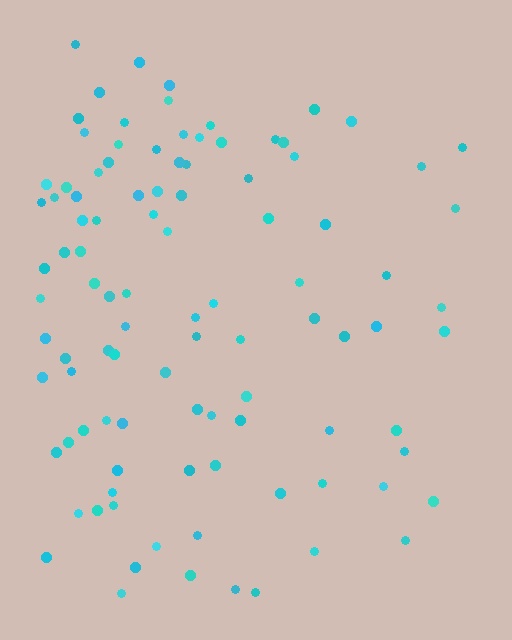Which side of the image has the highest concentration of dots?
The left.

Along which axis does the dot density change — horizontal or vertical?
Horizontal.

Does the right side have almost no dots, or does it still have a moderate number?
Still a moderate number, just noticeably fewer than the left.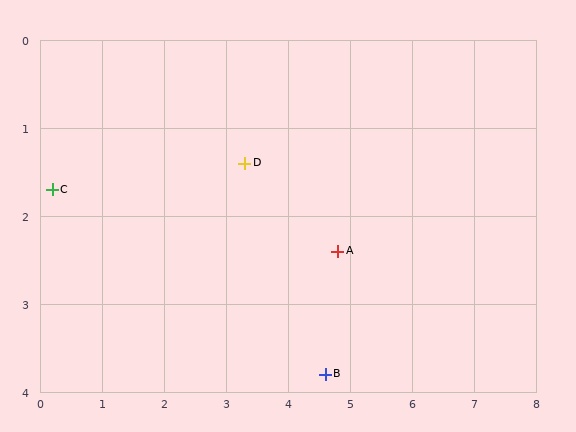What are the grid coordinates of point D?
Point D is at approximately (3.3, 1.4).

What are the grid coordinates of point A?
Point A is at approximately (4.8, 2.4).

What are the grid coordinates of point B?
Point B is at approximately (4.6, 3.8).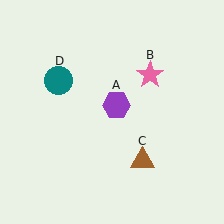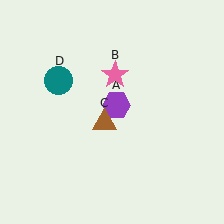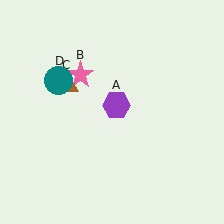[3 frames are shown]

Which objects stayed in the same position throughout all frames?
Purple hexagon (object A) and teal circle (object D) remained stationary.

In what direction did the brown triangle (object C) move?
The brown triangle (object C) moved up and to the left.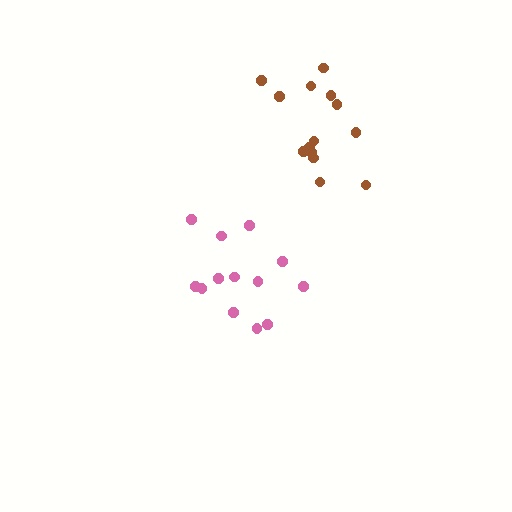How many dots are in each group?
Group 1: 13 dots, Group 2: 14 dots (27 total).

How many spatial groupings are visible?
There are 2 spatial groupings.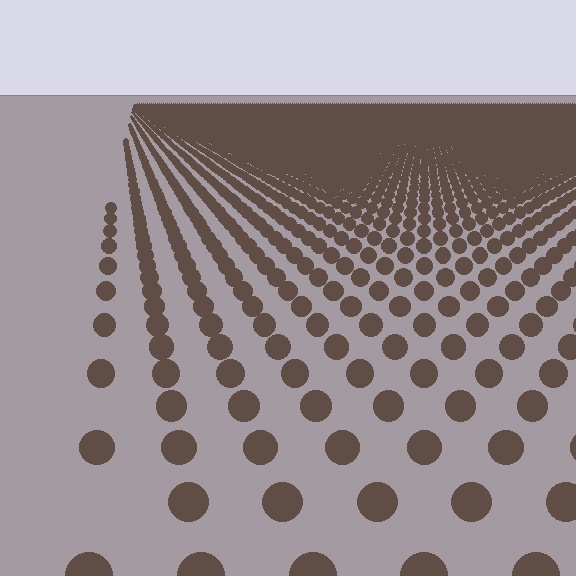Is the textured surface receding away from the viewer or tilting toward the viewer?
The surface is receding away from the viewer. Texture elements get smaller and denser toward the top.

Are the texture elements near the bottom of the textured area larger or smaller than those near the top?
Larger. Near the bottom, elements are closer to the viewer and appear at a bigger on-screen size.